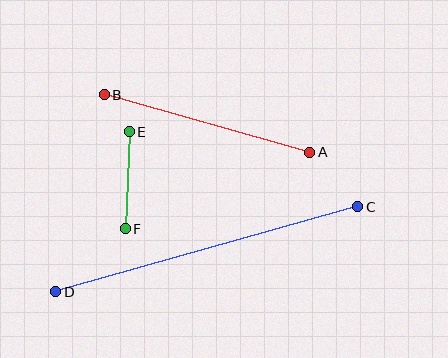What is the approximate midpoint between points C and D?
The midpoint is at approximately (207, 249) pixels.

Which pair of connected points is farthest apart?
Points C and D are farthest apart.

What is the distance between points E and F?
The distance is approximately 97 pixels.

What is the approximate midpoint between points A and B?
The midpoint is at approximately (207, 123) pixels.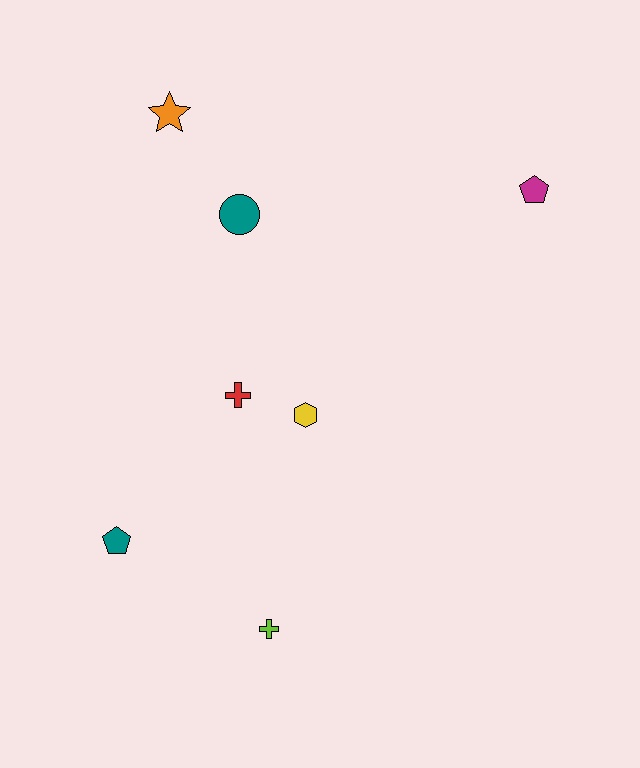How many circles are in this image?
There is 1 circle.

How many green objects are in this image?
There are no green objects.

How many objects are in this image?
There are 7 objects.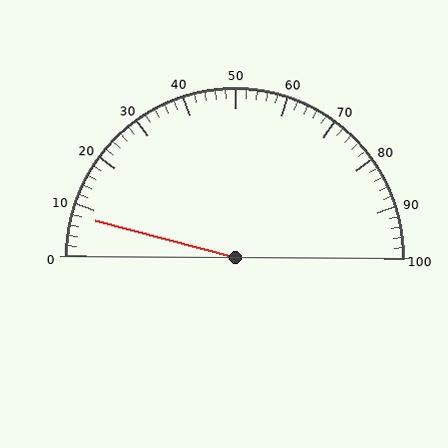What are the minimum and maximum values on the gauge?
The gauge ranges from 0 to 100.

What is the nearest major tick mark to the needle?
The nearest major tick mark is 10.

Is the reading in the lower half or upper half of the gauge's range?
The reading is in the lower half of the range (0 to 100).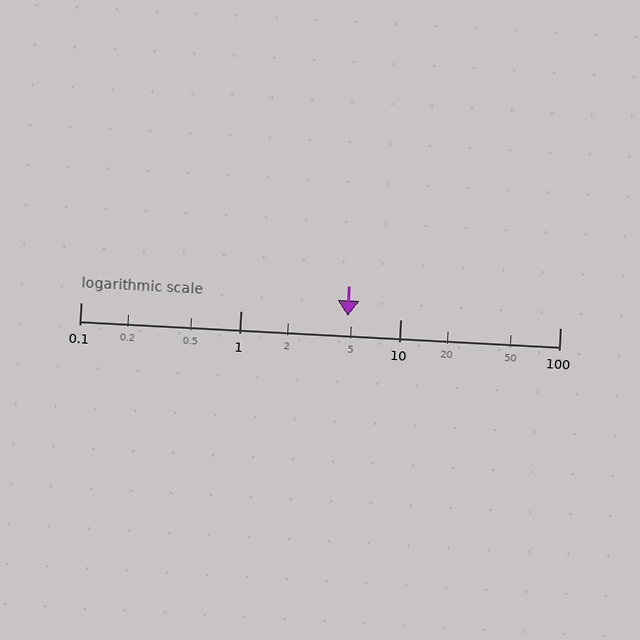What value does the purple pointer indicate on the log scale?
The pointer indicates approximately 4.7.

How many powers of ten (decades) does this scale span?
The scale spans 3 decades, from 0.1 to 100.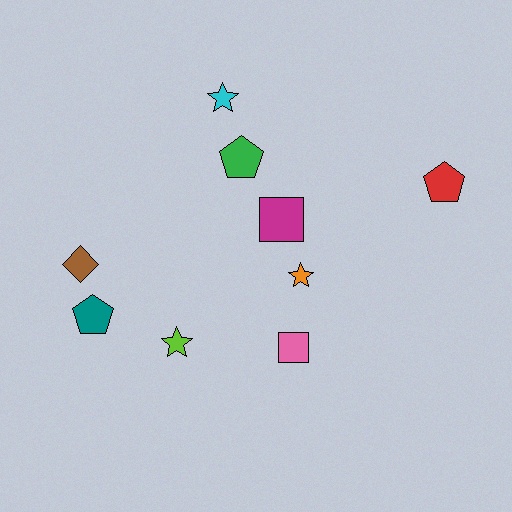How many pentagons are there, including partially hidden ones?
There are 3 pentagons.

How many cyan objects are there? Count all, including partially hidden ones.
There is 1 cyan object.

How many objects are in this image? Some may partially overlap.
There are 9 objects.